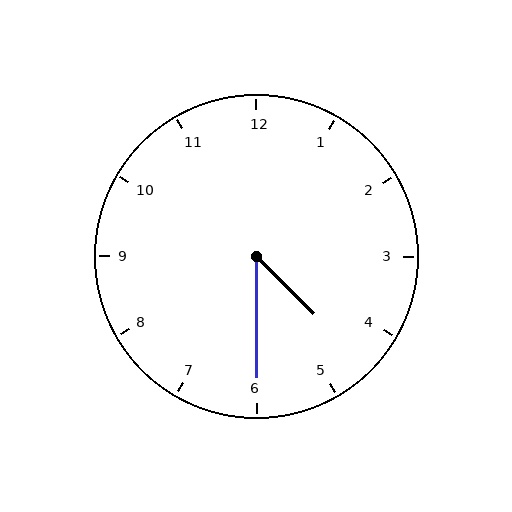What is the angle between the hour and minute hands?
Approximately 45 degrees.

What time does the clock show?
4:30.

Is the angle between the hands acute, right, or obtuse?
It is acute.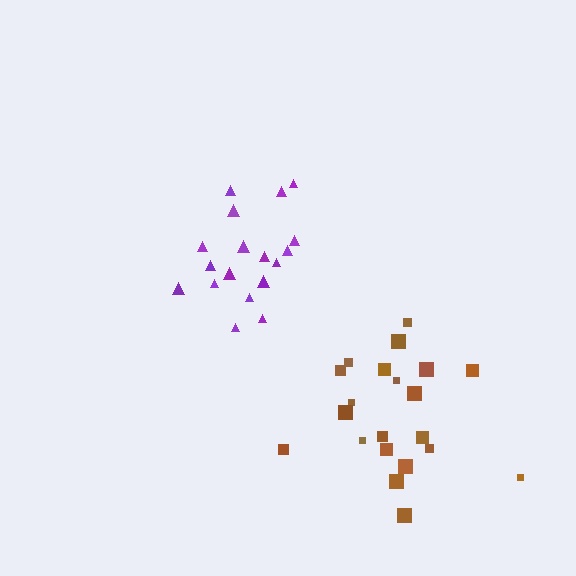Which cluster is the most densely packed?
Purple.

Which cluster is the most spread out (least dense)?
Brown.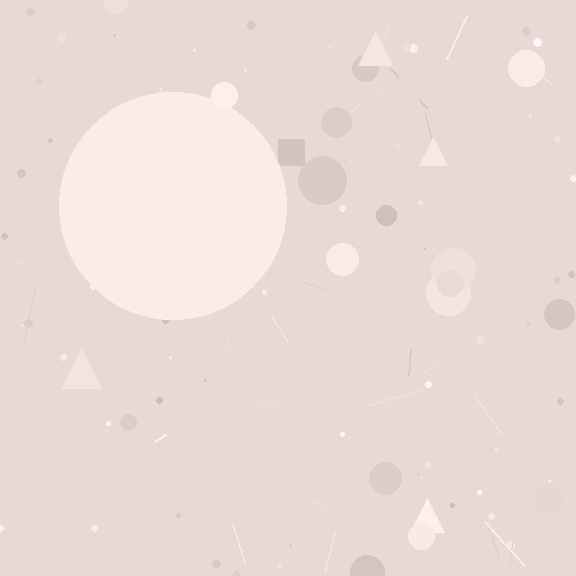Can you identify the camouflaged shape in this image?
The camouflaged shape is a circle.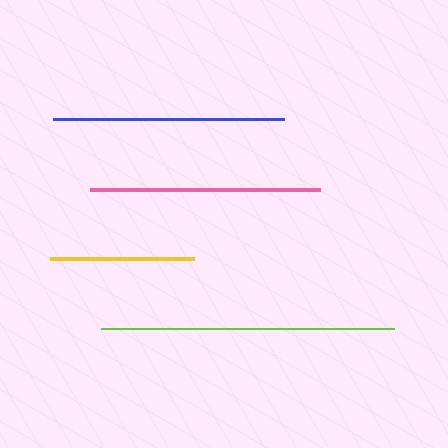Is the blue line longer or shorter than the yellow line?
The blue line is longer than the yellow line.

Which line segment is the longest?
The lime line is the longest at approximately 293 pixels.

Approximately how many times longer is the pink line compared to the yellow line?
The pink line is approximately 1.6 times the length of the yellow line.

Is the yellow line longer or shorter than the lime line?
The lime line is longer than the yellow line.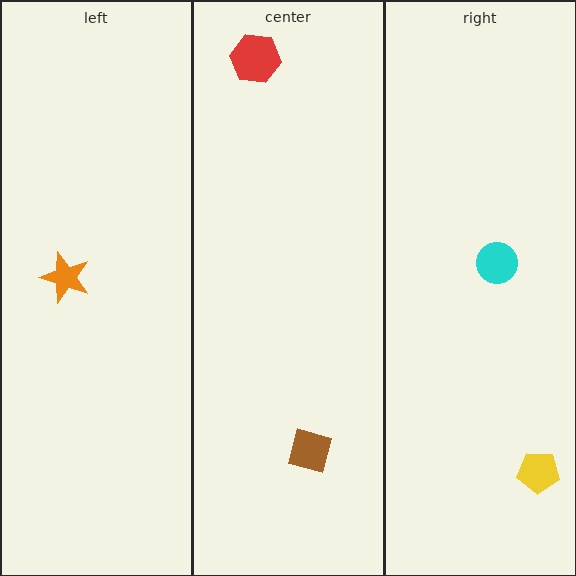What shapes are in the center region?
The brown diamond, the red hexagon.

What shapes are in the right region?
The cyan circle, the yellow pentagon.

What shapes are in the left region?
The orange star.